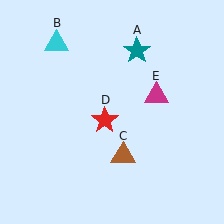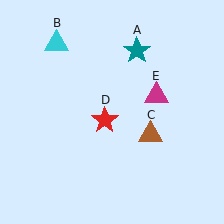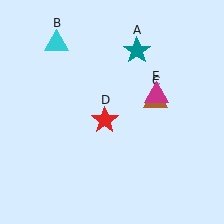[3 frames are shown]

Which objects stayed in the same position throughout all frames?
Teal star (object A) and cyan triangle (object B) and red star (object D) and magenta triangle (object E) remained stationary.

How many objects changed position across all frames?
1 object changed position: brown triangle (object C).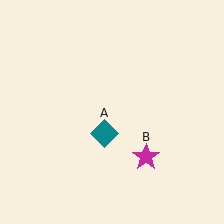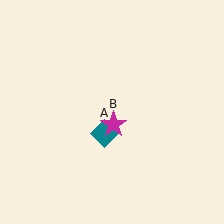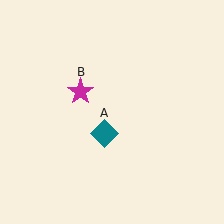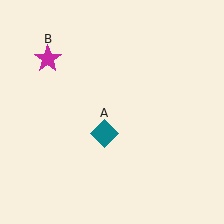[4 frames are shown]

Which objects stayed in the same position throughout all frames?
Teal diamond (object A) remained stationary.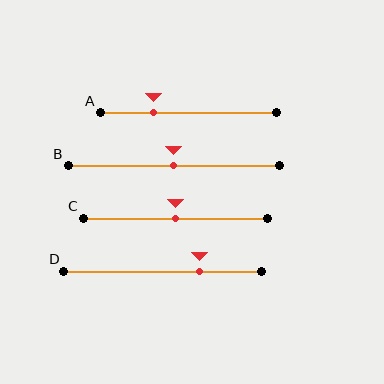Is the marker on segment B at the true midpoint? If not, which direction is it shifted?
Yes, the marker on segment B is at the true midpoint.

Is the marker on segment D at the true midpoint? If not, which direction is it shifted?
No, the marker on segment D is shifted to the right by about 19% of the segment length.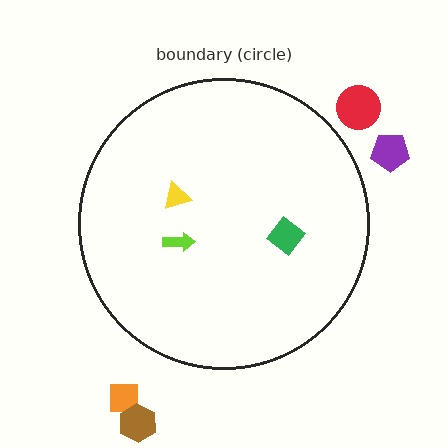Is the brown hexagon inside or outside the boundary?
Outside.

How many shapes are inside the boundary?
3 inside, 4 outside.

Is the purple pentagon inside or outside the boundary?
Outside.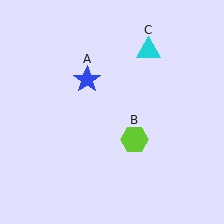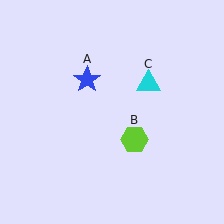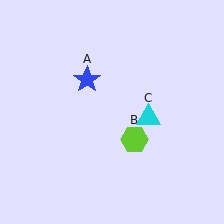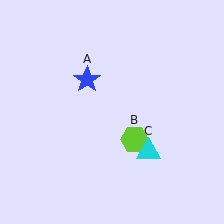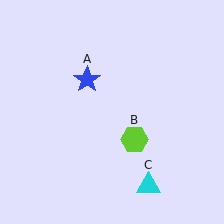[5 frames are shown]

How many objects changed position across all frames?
1 object changed position: cyan triangle (object C).